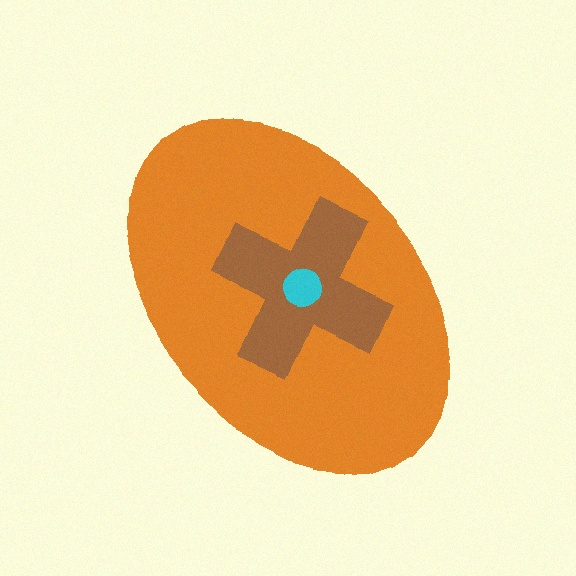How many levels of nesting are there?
3.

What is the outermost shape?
The orange ellipse.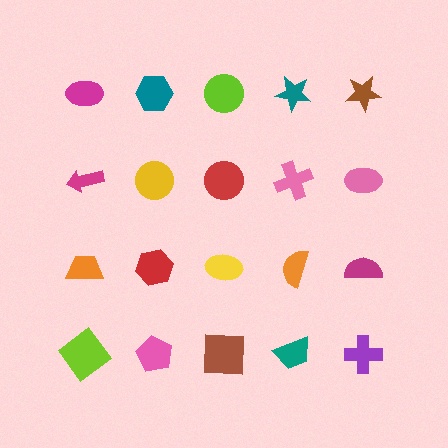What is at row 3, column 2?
A red hexagon.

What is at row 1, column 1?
A magenta ellipse.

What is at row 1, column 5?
A brown star.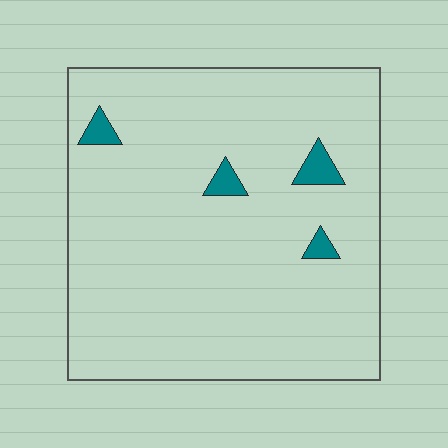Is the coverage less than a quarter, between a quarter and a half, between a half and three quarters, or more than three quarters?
Less than a quarter.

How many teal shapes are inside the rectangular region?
4.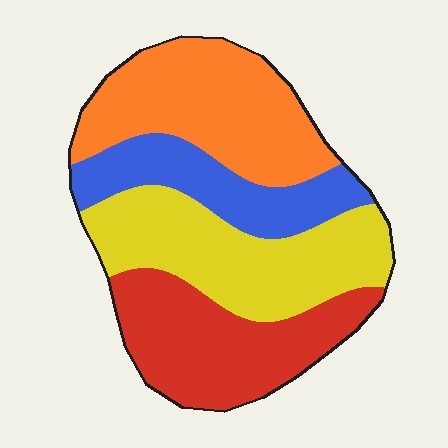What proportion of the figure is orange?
Orange covers 28% of the figure.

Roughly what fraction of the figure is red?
Red takes up between a sixth and a third of the figure.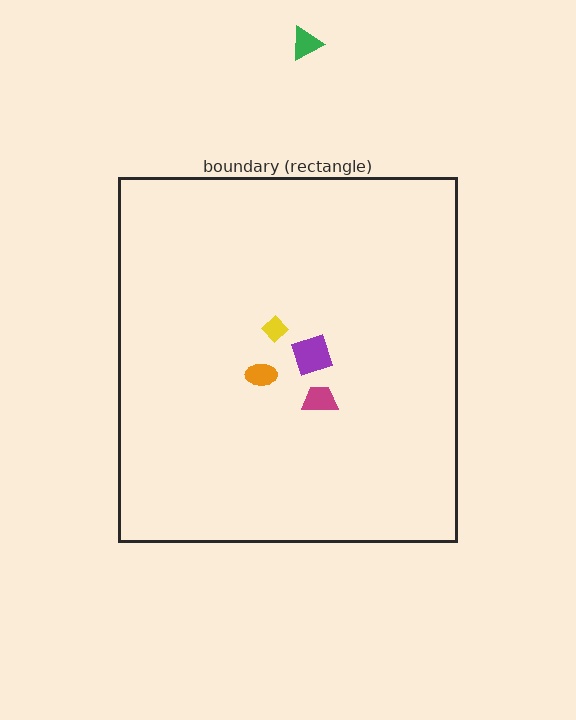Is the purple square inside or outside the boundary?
Inside.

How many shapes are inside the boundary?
4 inside, 1 outside.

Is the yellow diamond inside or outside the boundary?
Inside.